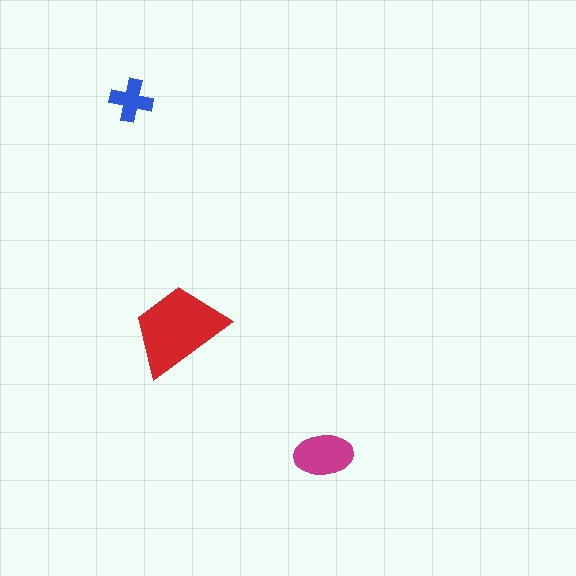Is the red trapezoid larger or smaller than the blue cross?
Larger.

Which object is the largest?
The red trapezoid.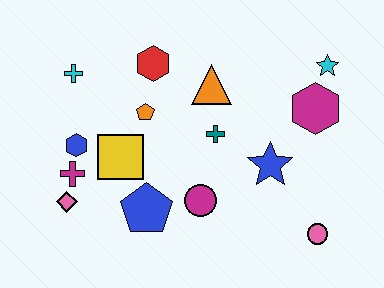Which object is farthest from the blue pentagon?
The cyan star is farthest from the blue pentagon.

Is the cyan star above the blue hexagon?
Yes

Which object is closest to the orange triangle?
The teal cross is closest to the orange triangle.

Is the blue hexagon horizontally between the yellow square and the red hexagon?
No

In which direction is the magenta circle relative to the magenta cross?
The magenta circle is to the right of the magenta cross.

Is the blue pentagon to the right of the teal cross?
No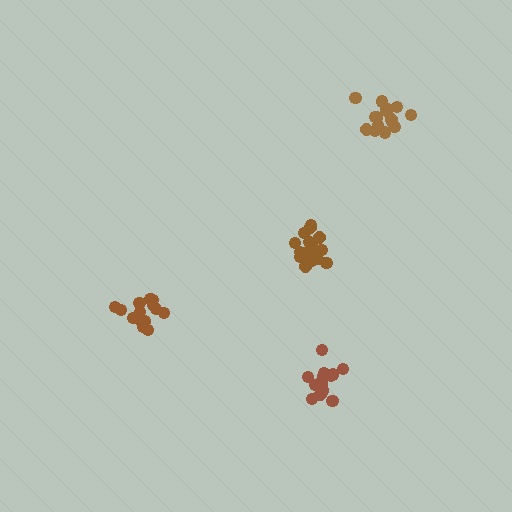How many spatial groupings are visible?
There are 4 spatial groupings.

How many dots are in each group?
Group 1: 14 dots, Group 2: 16 dots, Group 3: 16 dots, Group 4: 15 dots (61 total).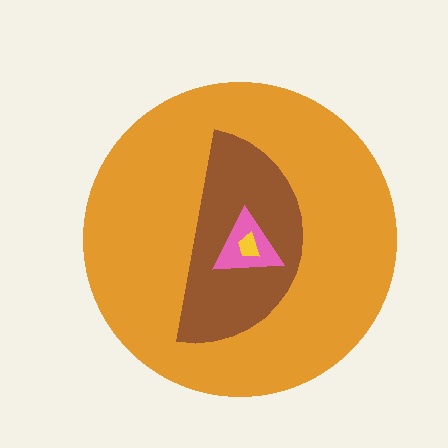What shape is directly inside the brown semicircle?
The pink triangle.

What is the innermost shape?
The yellow trapezoid.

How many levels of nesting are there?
4.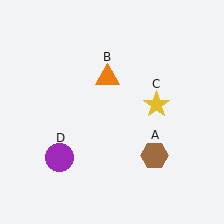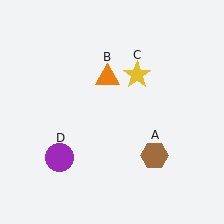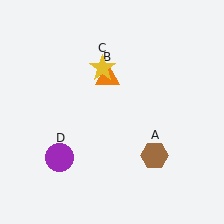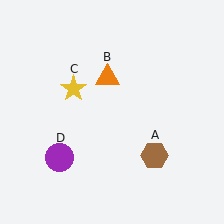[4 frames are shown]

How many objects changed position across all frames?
1 object changed position: yellow star (object C).